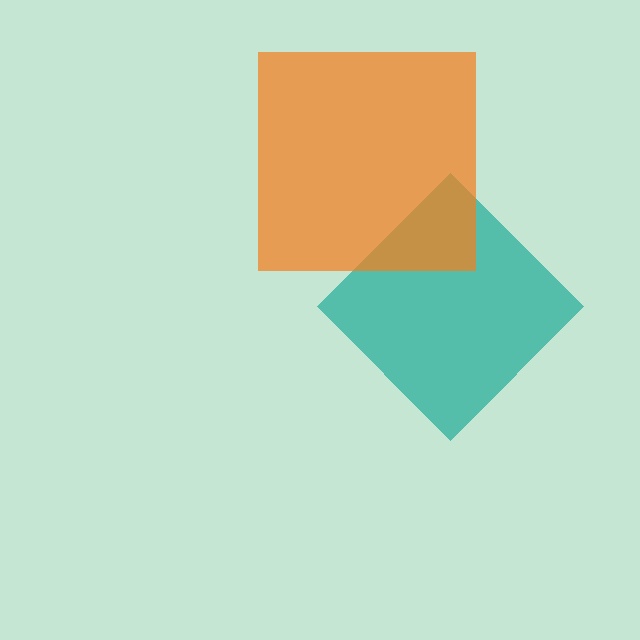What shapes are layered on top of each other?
The layered shapes are: a teal diamond, an orange square.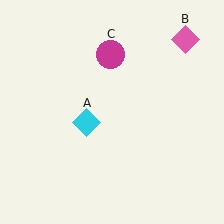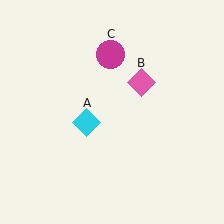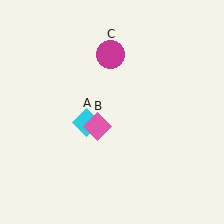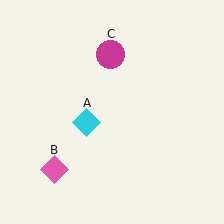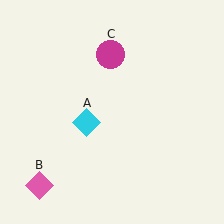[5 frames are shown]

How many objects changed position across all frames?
1 object changed position: pink diamond (object B).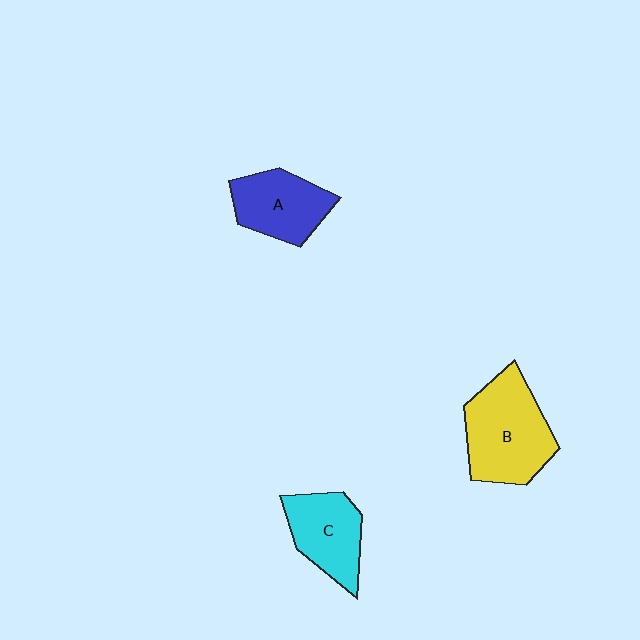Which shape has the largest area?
Shape B (yellow).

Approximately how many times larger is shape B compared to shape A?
Approximately 1.4 times.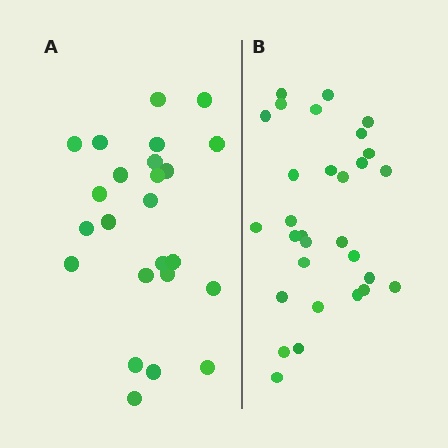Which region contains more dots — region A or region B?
Region B (the right region) has more dots.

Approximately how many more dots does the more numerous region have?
Region B has about 6 more dots than region A.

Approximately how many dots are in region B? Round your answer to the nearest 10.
About 30 dots.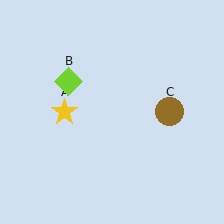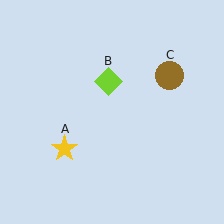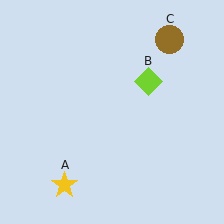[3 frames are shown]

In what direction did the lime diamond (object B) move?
The lime diamond (object B) moved right.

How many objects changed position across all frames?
3 objects changed position: yellow star (object A), lime diamond (object B), brown circle (object C).